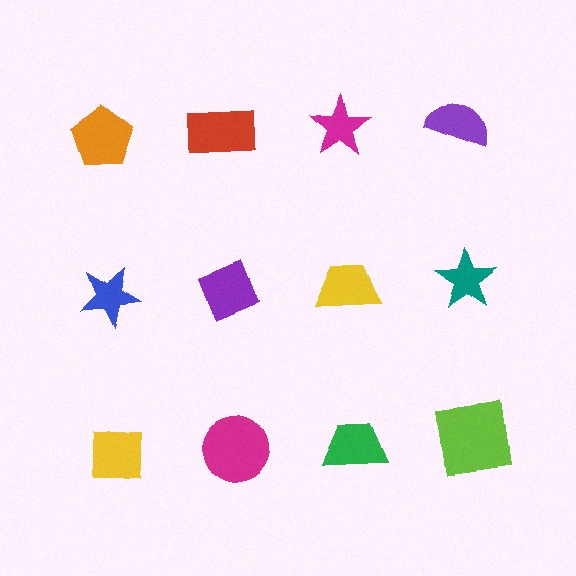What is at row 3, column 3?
A green trapezoid.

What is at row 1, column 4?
A purple semicircle.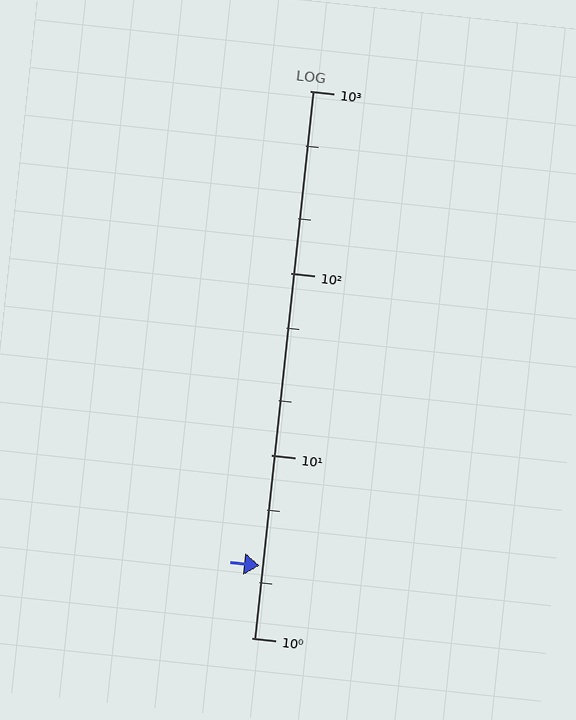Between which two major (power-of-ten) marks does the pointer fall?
The pointer is between 1 and 10.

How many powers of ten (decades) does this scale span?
The scale spans 3 decades, from 1 to 1000.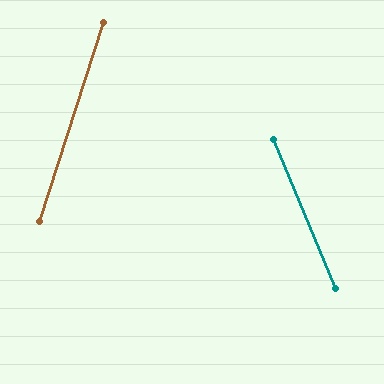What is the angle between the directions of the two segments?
Approximately 40 degrees.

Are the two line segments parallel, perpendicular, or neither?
Neither parallel nor perpendicular — they differ by about 40°.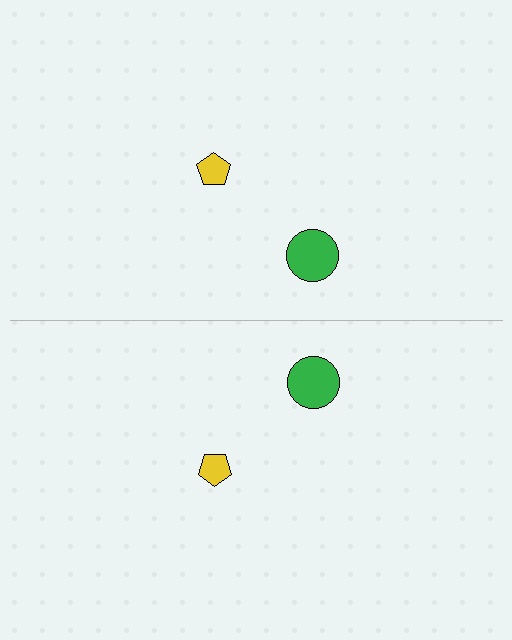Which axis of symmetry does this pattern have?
The pattern has a horizontal axis of symmetry running through the center of the image.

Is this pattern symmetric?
Yes, this pattern has bilateral (reflection) symmetry.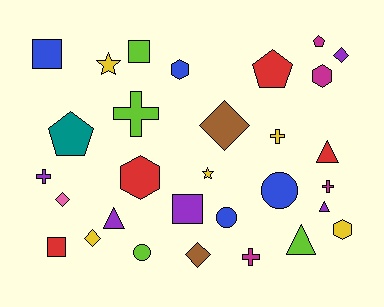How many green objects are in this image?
There are no green objects.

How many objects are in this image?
There are 30 objects.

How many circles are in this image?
There are 3 circles.